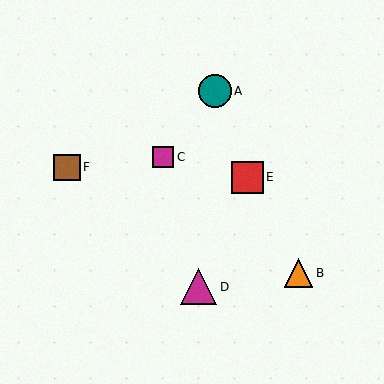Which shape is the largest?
The magenta triangle (labeled D) is the largest.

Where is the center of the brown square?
The center of the brown square is at (67, 167).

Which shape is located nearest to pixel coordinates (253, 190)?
The red square (labeled E) at (248, 177) is nearest to that location.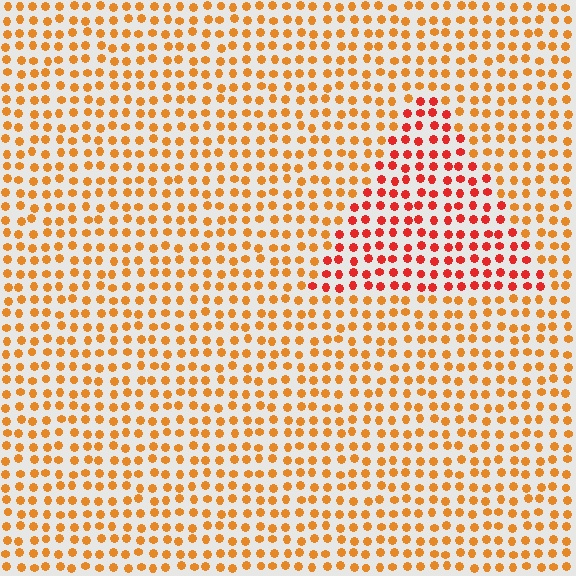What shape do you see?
I see a triangle.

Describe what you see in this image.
The image is filled with small orange elements in a uniform arrangement. A triangle-shaped region is visible where the elements are tinted to a slightly different hue, forming a subtle color boundary.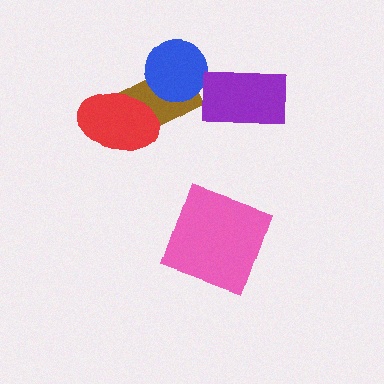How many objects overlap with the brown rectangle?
2 objects overlap with the brown rectangle.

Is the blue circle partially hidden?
No, no other shape covers it.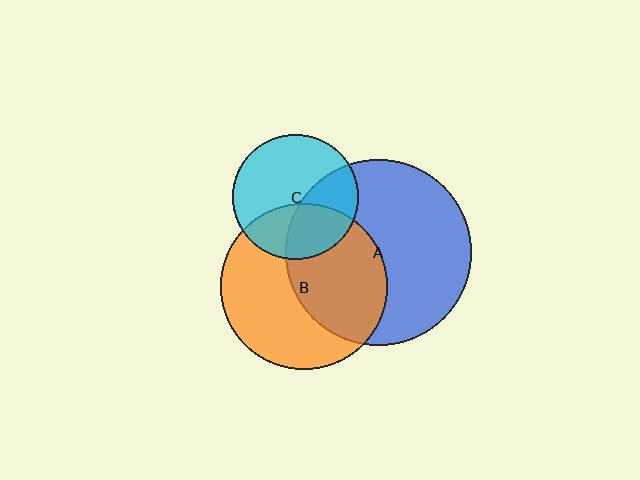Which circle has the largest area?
Circle A (blue).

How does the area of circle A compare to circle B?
Approximately 1.3 times.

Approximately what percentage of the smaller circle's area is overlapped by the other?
Approximately 35%.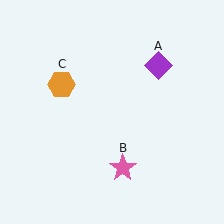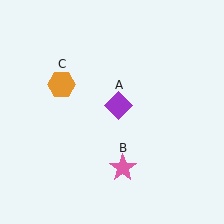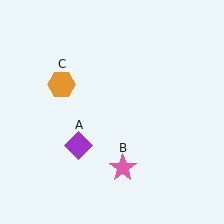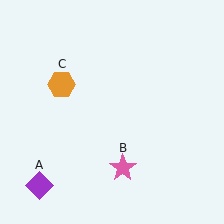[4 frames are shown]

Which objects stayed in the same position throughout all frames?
Pink star (object B) and orange hexagon (object C) remained stationary.